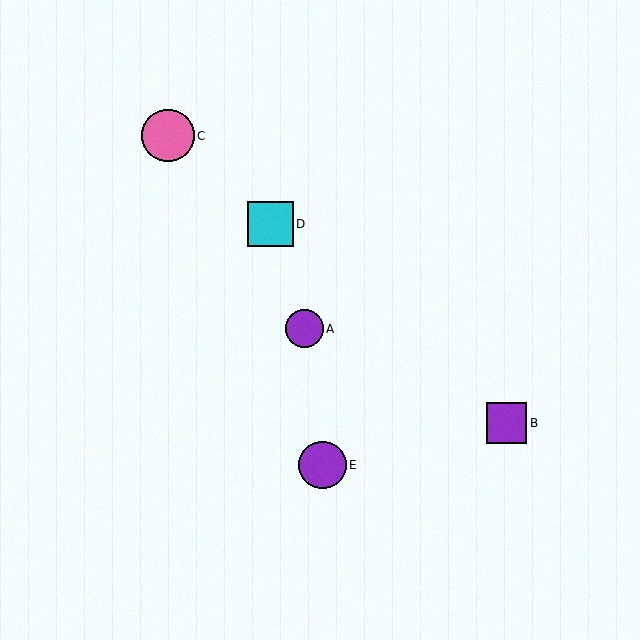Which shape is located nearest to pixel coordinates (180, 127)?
The pink circle (labeled C) at (168, 136) is nearest to that location.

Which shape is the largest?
The pink circle (labeled C) is the largest.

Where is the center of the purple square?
The center of the purple square is at (506, 423).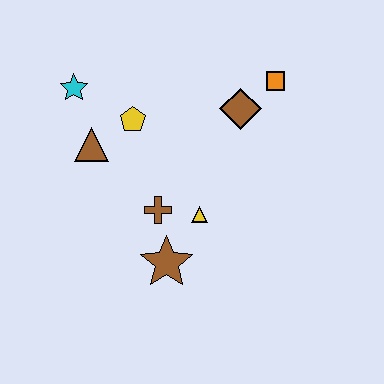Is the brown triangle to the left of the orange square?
Yes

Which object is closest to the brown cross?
The yellow triangle is closest to the brown cross.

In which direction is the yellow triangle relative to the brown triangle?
The yellow triangle is to the right of the brown triangle.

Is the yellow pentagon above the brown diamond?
No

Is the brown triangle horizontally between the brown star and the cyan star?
Yes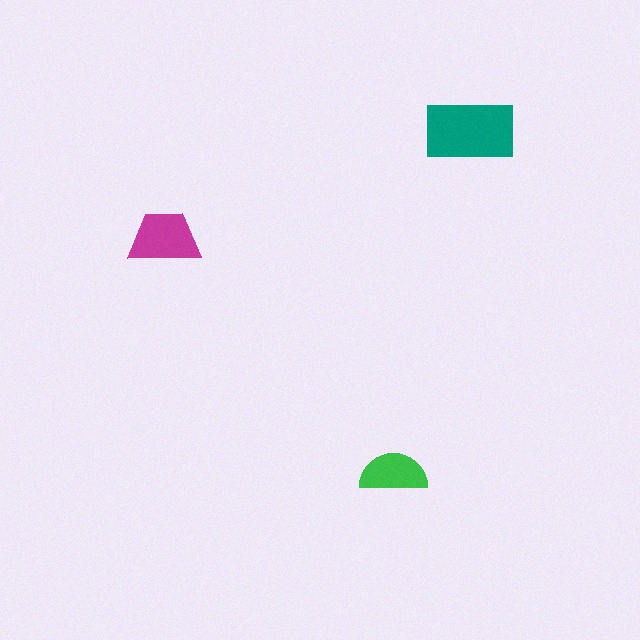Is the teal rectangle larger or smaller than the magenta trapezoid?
Larger.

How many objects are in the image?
There are 3 objects in the image.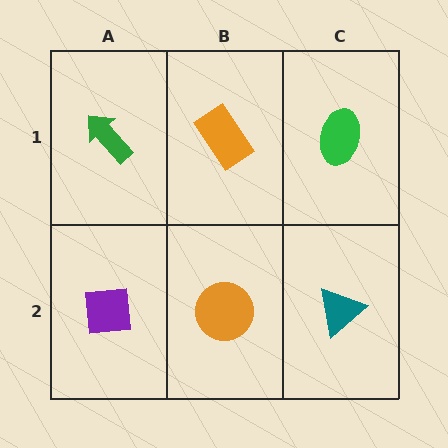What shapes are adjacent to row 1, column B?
An orange circle (row 2, column B), a green arrow (row 1, column A), a green ellipse (row 1, column C).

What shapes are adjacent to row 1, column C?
A teal triangle (row 2, column C), an orange rectangle (row 1, column B).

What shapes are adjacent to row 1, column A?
A purple square (row 2, column A), an orange rectangle (row 1, column B).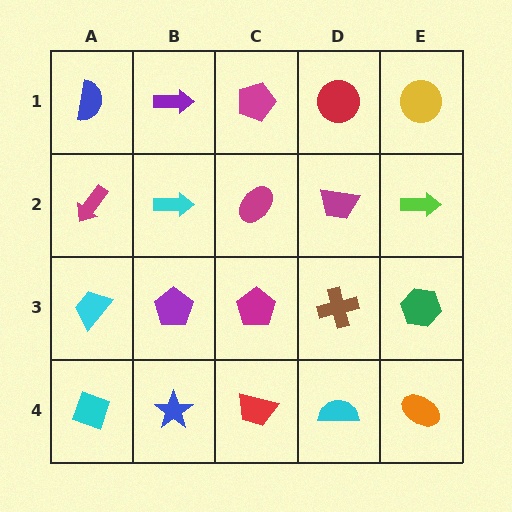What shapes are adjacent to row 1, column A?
A magenta arrow (row 2, column A), a purple arrow (row 1, column B).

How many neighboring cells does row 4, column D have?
3.